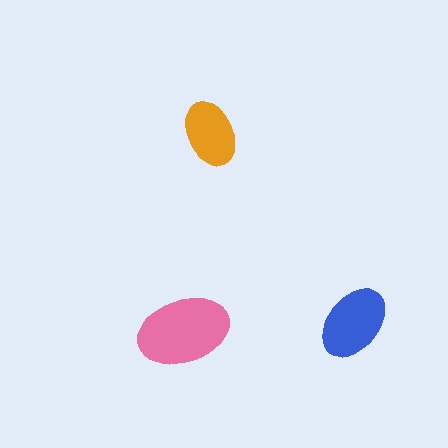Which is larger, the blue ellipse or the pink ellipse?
The pink one.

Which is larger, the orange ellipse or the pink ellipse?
The pink one.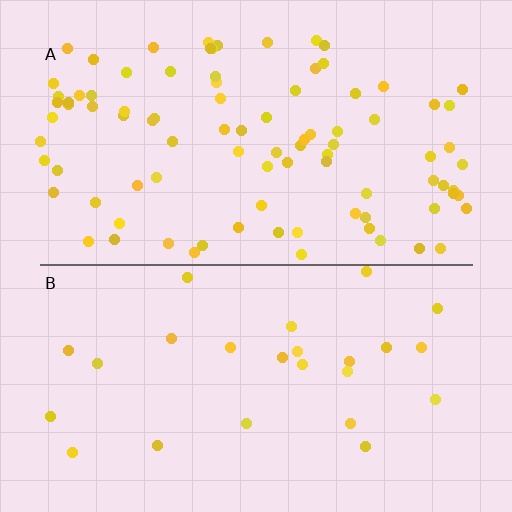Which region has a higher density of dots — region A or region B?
A (the top).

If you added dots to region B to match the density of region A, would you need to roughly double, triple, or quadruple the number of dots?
Approximately quadruple.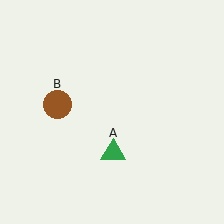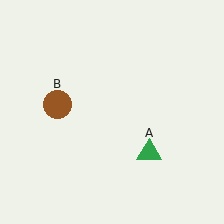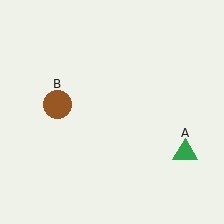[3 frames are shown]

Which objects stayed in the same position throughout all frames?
Brown circle (object B) remained stationary.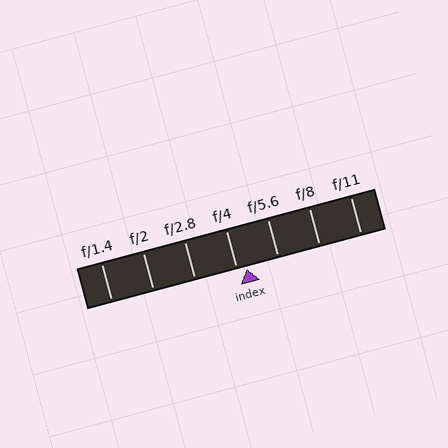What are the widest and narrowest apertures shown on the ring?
The widest aperture shown is f/1.4 and the narrowest is f/11.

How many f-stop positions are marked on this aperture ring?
There are 7 f-stop positions marked.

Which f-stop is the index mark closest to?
The index mark is closest to f/4.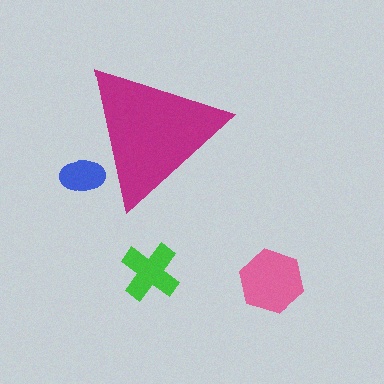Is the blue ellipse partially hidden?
Yes, the blue ellipse is partially hidden behind the magenta triangle.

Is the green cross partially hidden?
No, the green cross is fully visible.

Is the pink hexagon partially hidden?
No, the pink hexagon is fully visible.